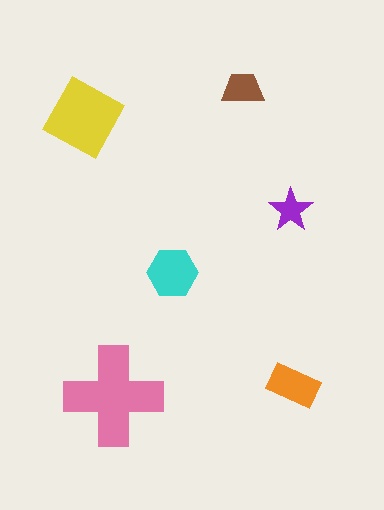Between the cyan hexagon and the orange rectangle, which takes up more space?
The cyan hexagon.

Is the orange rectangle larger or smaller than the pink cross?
Smaller.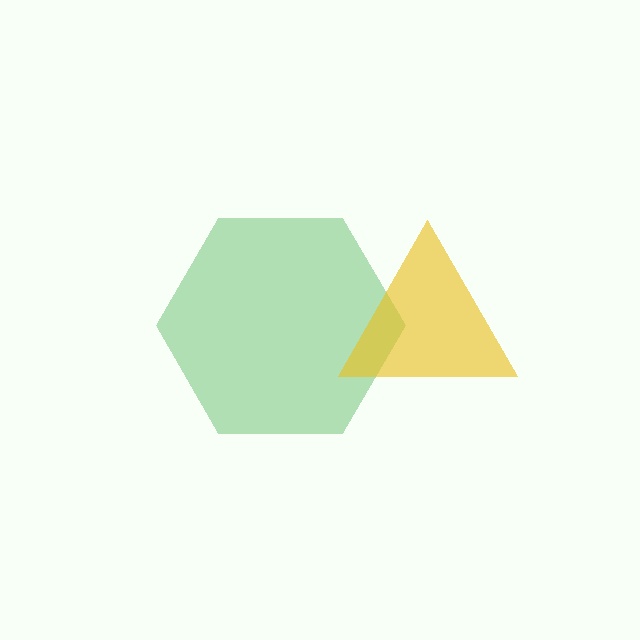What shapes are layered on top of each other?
The layered shapes are: a green hexagon, a yellow triangle.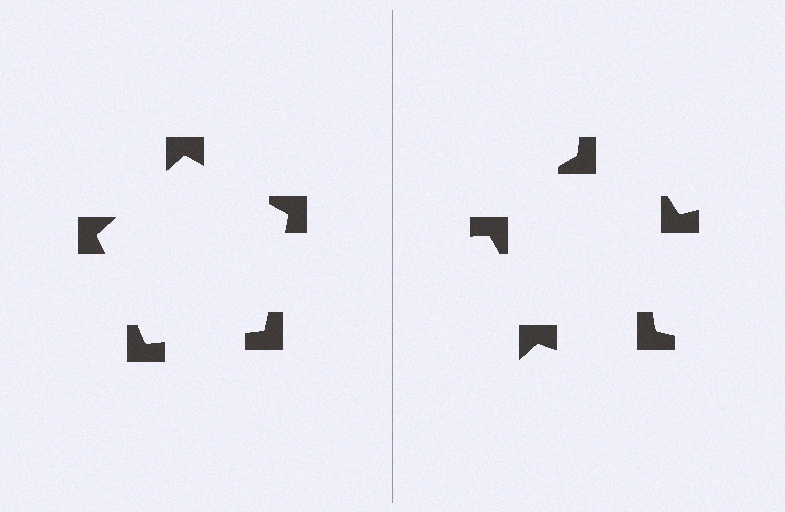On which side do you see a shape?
An illusory pentagon appears on the left side. On the right side the wedge cuts are rotated, so no coherent shape forms.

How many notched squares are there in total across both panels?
10 — 5 on each side.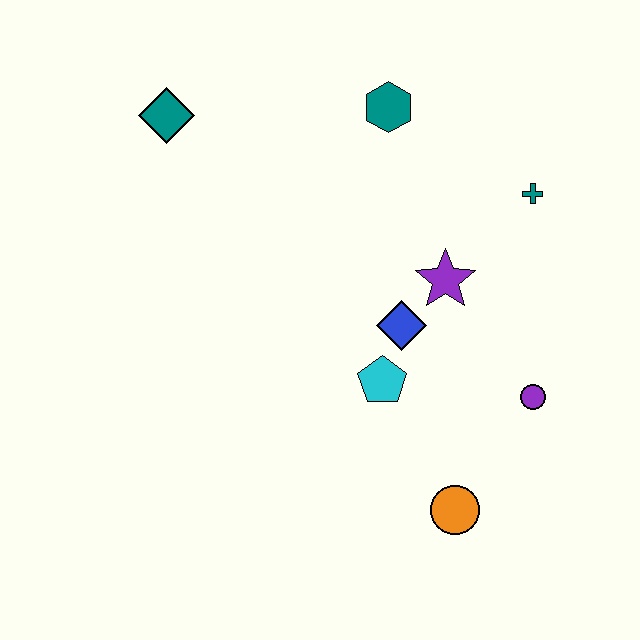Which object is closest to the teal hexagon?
The teal cross is closest to the teal hexagon.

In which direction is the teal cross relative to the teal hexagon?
The teal cross is to the right of the teal hexagon.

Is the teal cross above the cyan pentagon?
Yes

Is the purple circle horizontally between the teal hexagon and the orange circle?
No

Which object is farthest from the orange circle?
The teal diamond is farthest from the orange circle.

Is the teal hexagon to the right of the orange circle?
No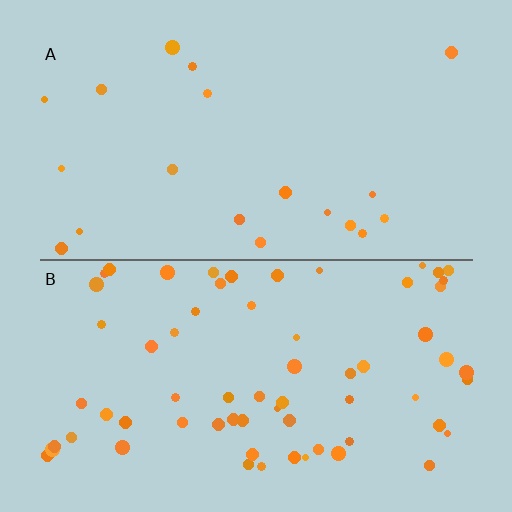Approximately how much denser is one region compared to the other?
Approximately 3.4× — region B over region A.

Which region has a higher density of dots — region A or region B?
B (the bottom).